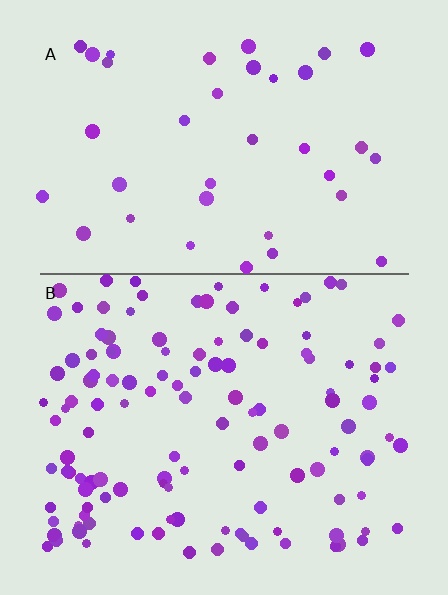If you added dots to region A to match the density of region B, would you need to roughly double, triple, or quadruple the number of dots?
Approximately triple.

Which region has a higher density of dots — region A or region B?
B (the bottom).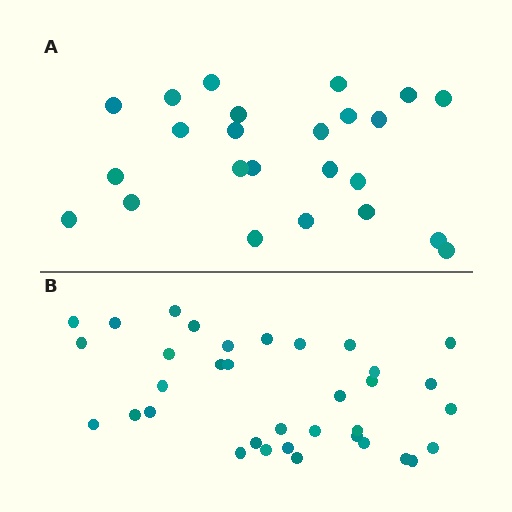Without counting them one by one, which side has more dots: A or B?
Region B (the bottom region) has more dots.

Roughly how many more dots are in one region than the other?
Region B has roughly 12 or so more dots than region A.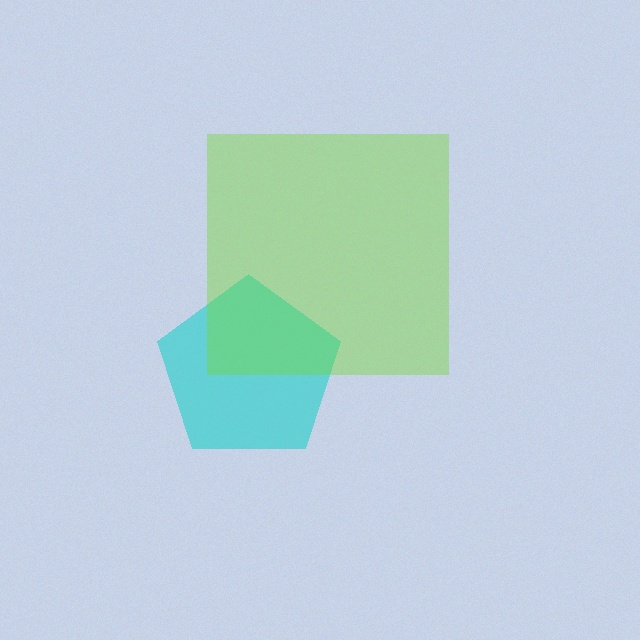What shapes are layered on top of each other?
The layered shapes are: a cyan pentagon, a lime square.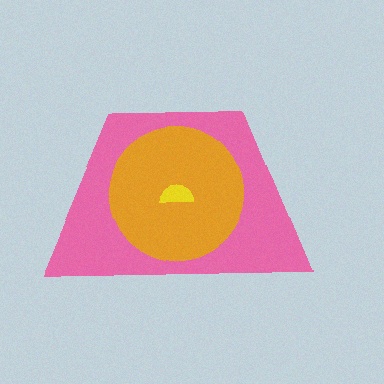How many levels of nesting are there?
3.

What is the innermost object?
The yellow semicircle.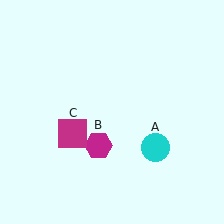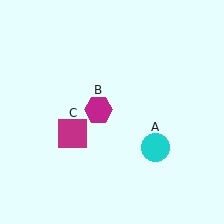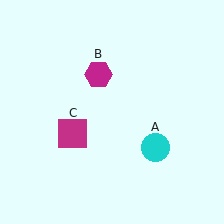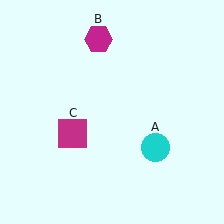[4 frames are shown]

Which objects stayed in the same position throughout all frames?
Cyan circle (object A) and magenta square (object C) remained stationary.